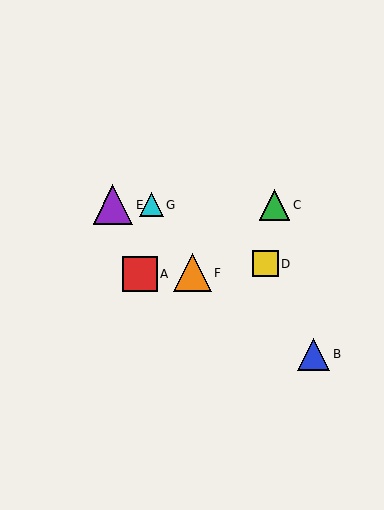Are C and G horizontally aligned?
Yes, both are at y≈205.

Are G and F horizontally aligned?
No, G is at y≈205 and F is at y≈273.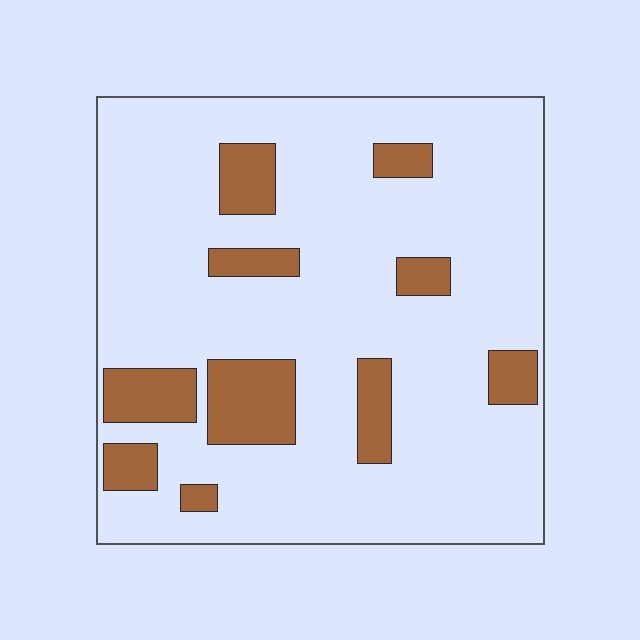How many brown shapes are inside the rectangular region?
10.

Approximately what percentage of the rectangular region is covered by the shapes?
Approximately 15%.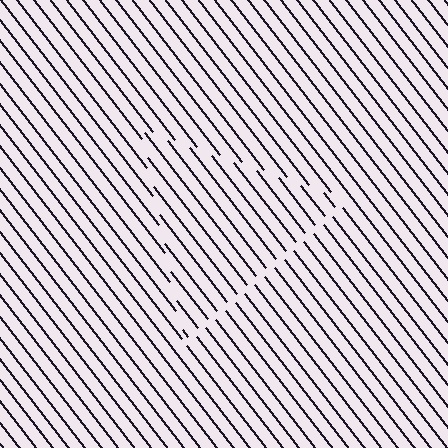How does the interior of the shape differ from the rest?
The interior of the shape contains the same grating, shifted by half a period — the contour is defined by the phase discontinuity where line-ends from the inner and outer gratings abut.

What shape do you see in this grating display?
An illusory triangle. The interior of the shape contains the same grating, shifted by half a period — the contour is defined by the phase discontinuity where line-ends from the inner and outer gratings abut.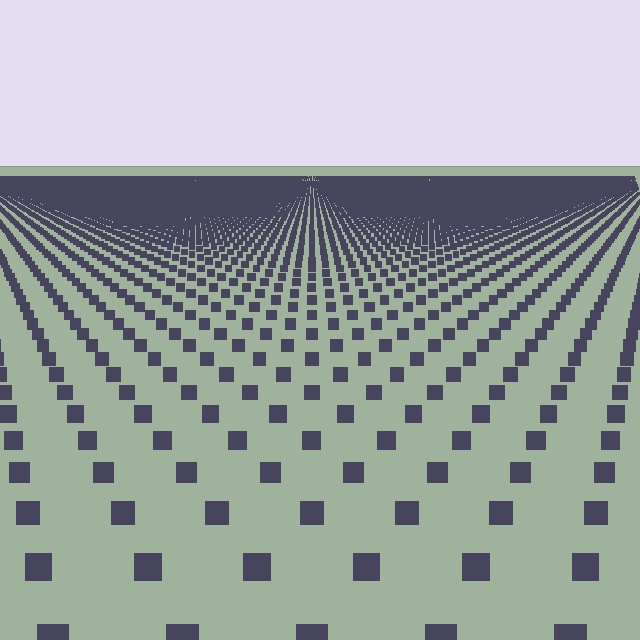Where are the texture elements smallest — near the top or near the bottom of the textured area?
Near the top.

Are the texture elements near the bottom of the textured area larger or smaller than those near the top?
Larger. Near the bottom, elements are closer to the viewer and appear at a bigger on-screen size.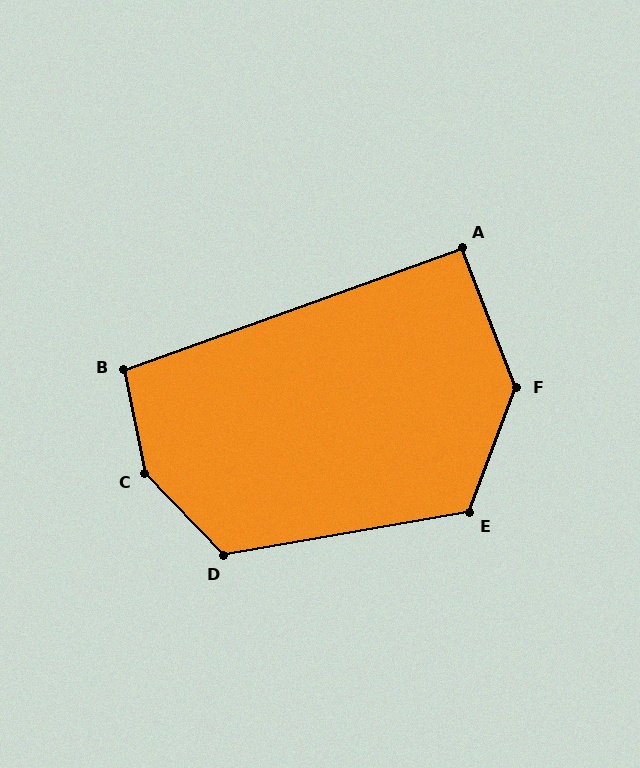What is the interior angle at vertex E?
Approximately 121 degrees (obtuse).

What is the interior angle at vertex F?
Approximately 138 degrees (obtuse).